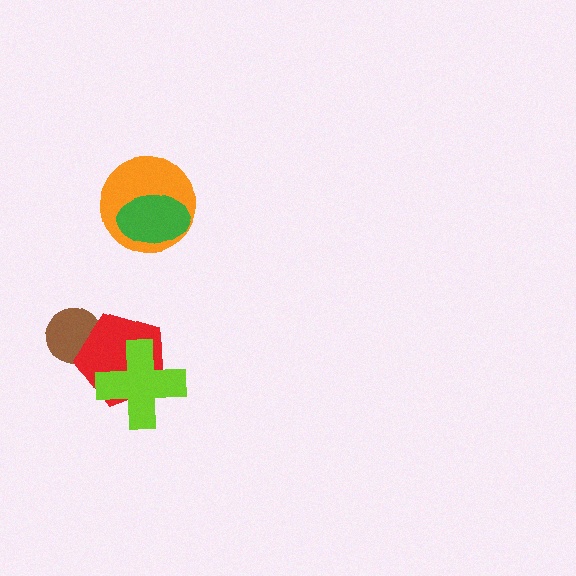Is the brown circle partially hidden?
Yes, it is partially covered by another shape.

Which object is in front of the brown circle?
The red pentagon is in front of the brown circle.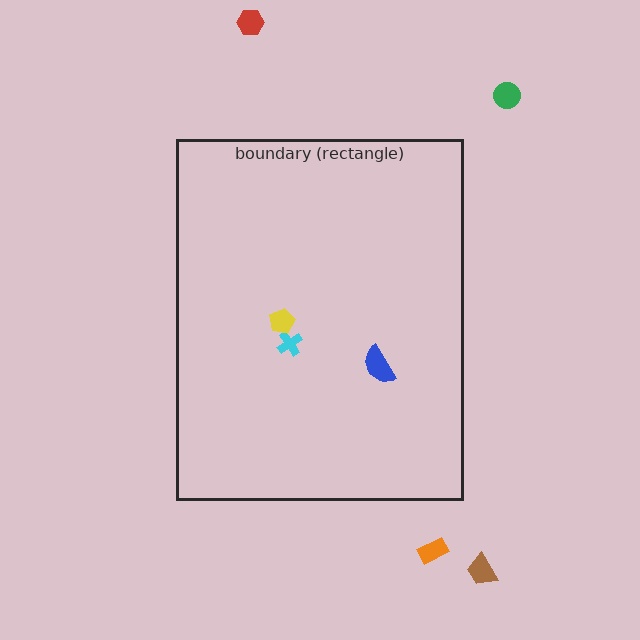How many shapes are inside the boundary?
3 inside, 4 outside.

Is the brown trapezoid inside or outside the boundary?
Outside.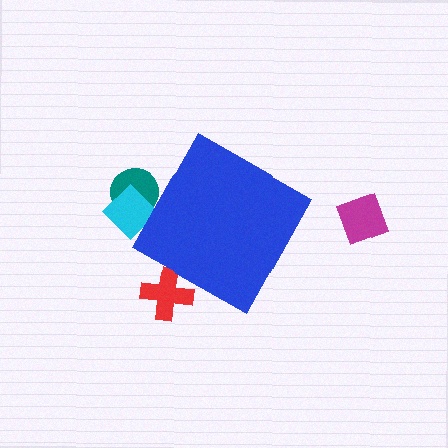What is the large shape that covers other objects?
A blue diamond.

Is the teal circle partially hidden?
Yes, the teal circle is partially hidden behind the blue diamond.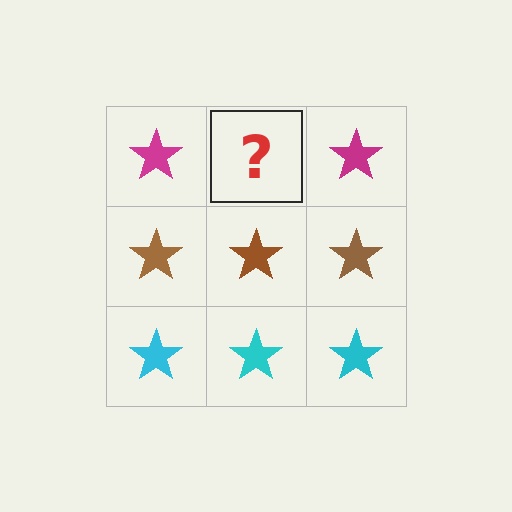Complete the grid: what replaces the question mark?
The question mark should be replaced with a magenta star.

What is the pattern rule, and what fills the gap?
The rule is that each row has a consistent color. The gap should be filled with a magenta star.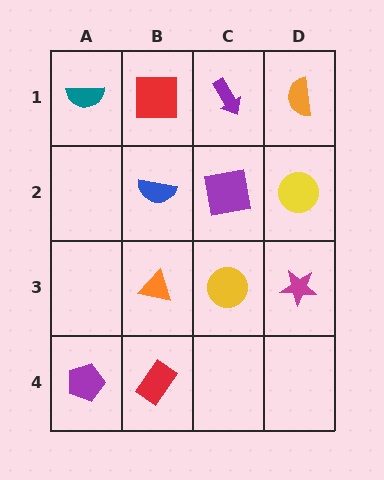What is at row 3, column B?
An orange triangle.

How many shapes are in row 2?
3 shapes.